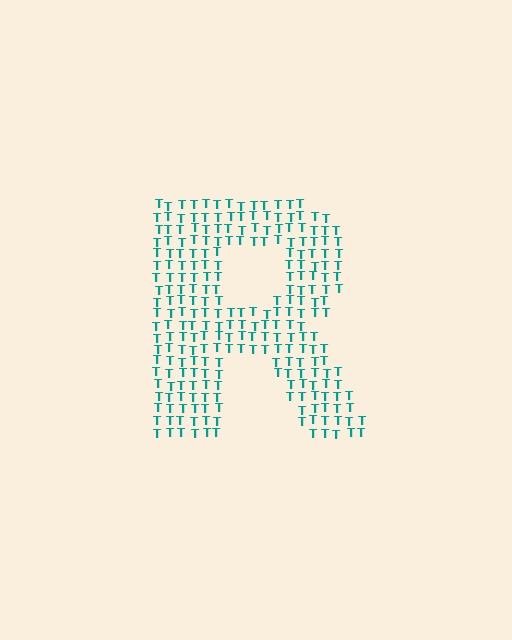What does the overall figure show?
The overall figure shows the letter R.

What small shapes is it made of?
It is made of small letter T's.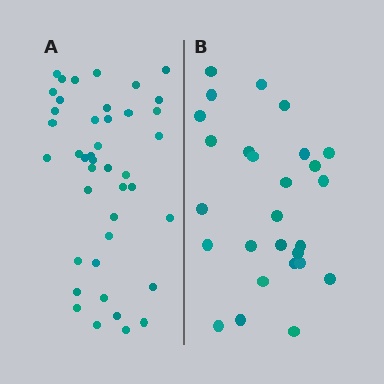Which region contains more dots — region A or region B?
Region A (the left region) has more dots.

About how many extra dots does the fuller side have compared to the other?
Region A has approximately 15 more dots than region B.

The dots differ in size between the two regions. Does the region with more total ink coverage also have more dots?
No. Region B has more total ink coverage because its dots are larger, but region A actually contains more individual dots. Total area can be misleading — the number of items is what matters here.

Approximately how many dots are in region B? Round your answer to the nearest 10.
About 30 dots. (The exact count is 27, which rounds to 30.)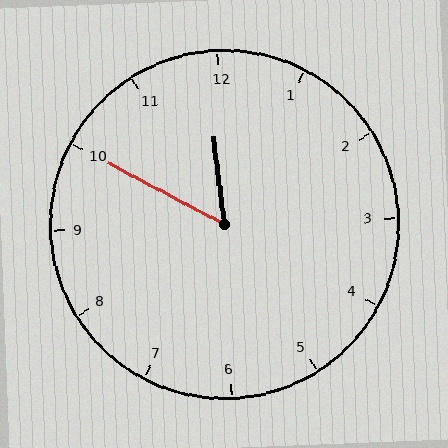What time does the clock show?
11:50.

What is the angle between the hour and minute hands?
Approximately 55 degrees.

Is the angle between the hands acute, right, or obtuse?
It is acute.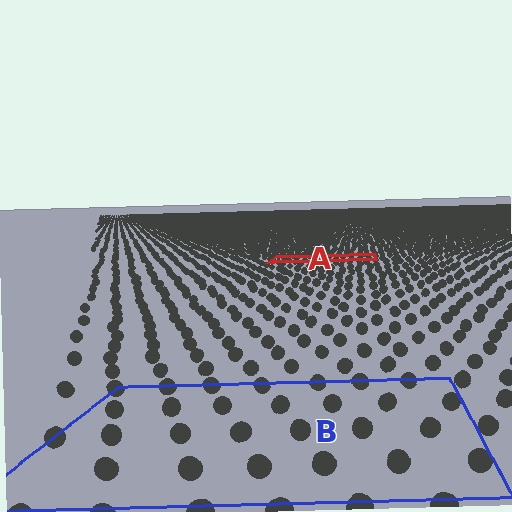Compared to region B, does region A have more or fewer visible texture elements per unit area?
Region A has more texture elements per unit area — they are packed more densely because it is farther away.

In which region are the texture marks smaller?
The texture marks are smaller in region A, because it is farther away.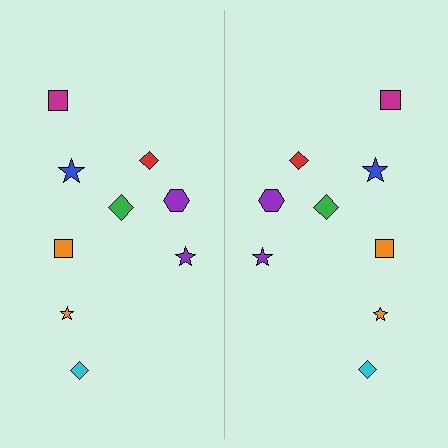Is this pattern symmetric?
Yes, this pattern has bilateral (reflection) symmetry.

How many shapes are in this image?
There are 18 shapes in this image.